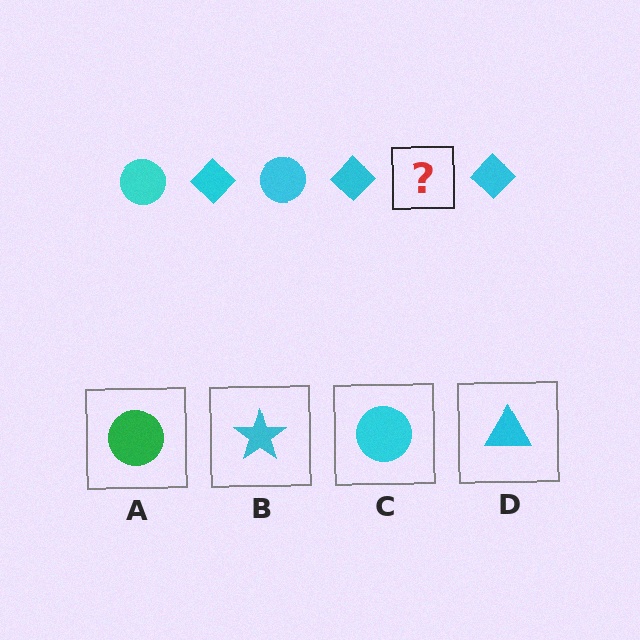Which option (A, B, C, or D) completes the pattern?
C.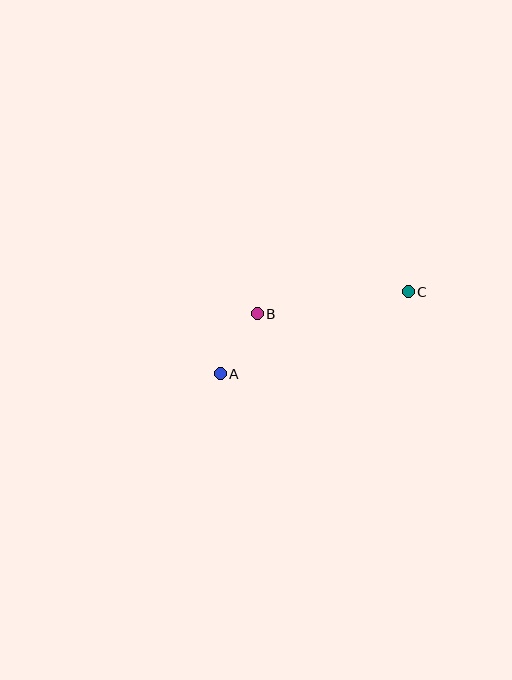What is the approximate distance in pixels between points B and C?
The distance between B and C is approximately 152 pixels.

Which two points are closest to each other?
Points A and B are closest to each other.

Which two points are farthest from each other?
Points A and C are farthest from each other.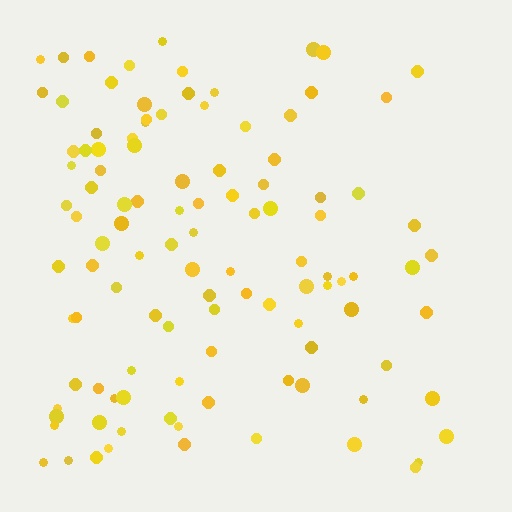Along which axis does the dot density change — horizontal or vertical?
Horizontal.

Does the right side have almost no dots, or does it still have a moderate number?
Still a moderate number, just noticeably fewer than the left.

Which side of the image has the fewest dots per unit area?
The right.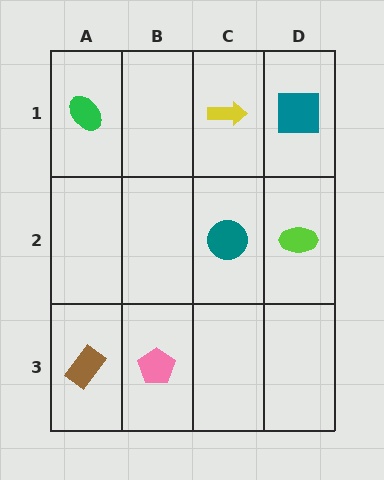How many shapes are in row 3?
2 shapes.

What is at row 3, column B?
A pink pentagon.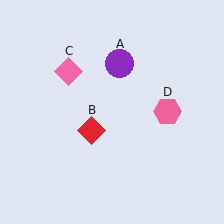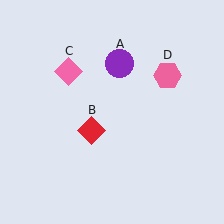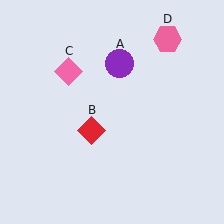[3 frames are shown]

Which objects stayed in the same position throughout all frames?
Purple circle (object A) and red diamond (object B) and pink diamond (object C) remained stationary.